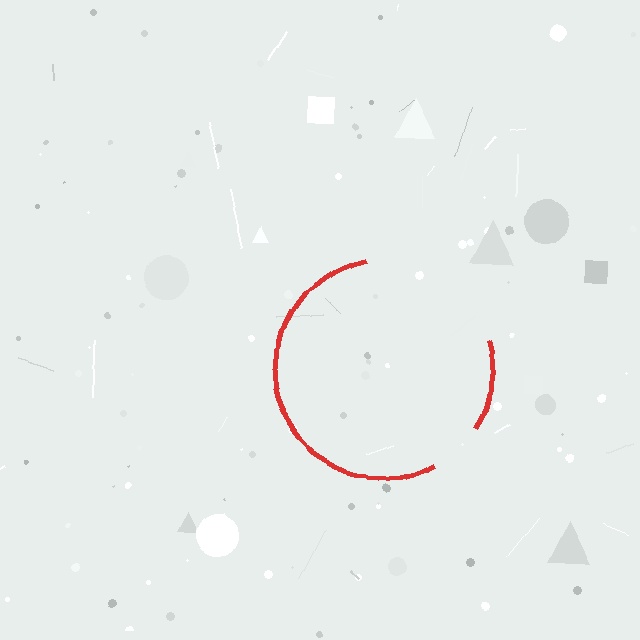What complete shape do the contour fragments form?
The contour fragments form a circle.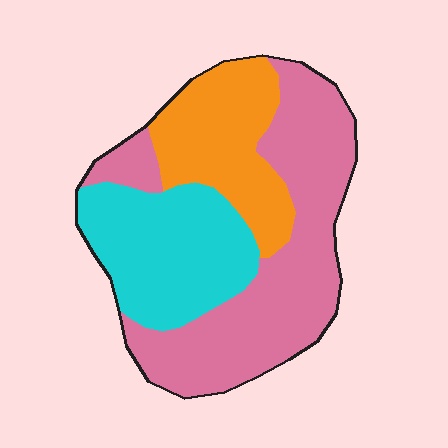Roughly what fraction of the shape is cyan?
Cyan covers 28% of the shape.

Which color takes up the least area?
Orange, at roughly 25%.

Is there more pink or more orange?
Pink.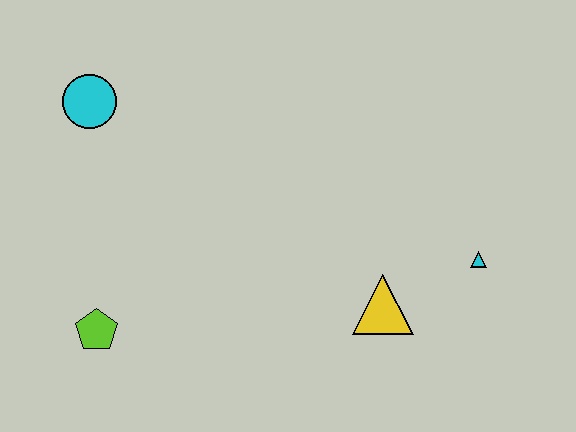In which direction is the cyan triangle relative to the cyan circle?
The cyan triangle is to the right of the cyan circle.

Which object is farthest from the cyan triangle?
The cyan circle is farthest from the cyan triangle.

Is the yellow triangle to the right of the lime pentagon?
Yes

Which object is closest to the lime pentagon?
The cyan circle is closest to the lime pentagon.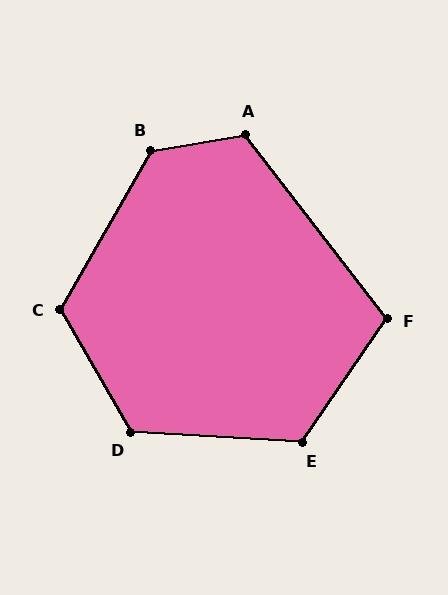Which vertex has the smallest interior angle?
F, at approximately 108 degrees.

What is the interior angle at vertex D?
Approximately 123 degrees (obtuse).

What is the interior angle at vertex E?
Approximately 121 degrees (obtuse).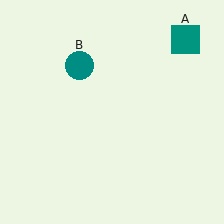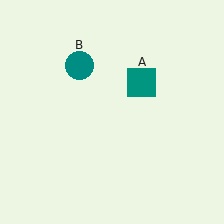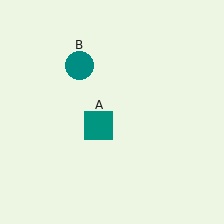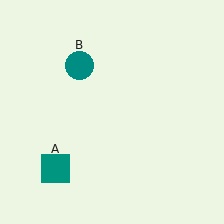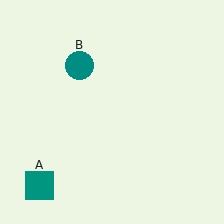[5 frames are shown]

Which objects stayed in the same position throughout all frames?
Teal circle (object B) remained stationary.